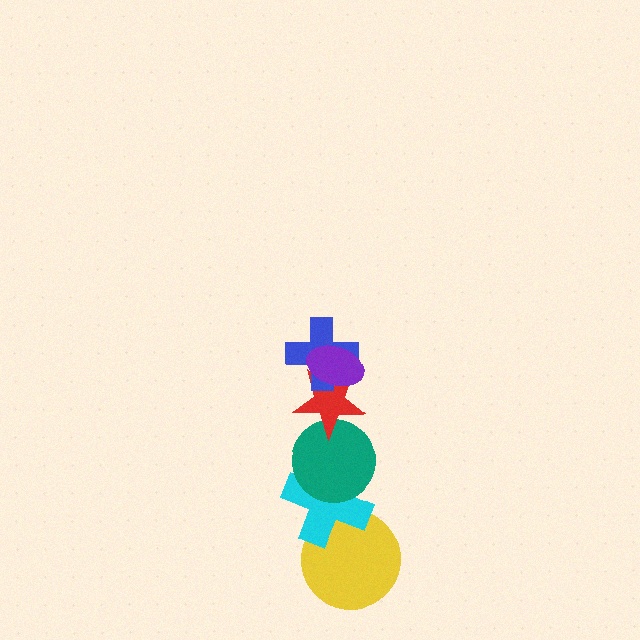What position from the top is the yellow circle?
The yellow circle is 6th from the top.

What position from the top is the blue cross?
The blue cross is 2nd from the top.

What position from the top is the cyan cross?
The cyan cross is 5th from the top.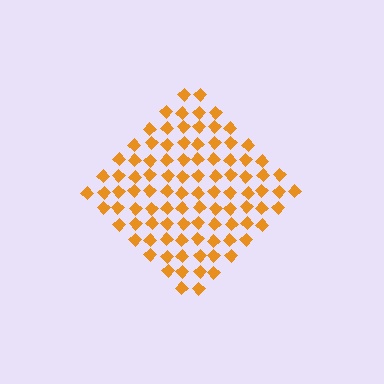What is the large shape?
The large shape is a diamond.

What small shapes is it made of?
It is made of small diamonds.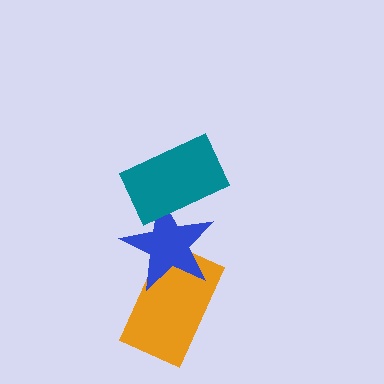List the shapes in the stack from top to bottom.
From top to bottom: the teal rectangle, the blue star, the orange rectangle.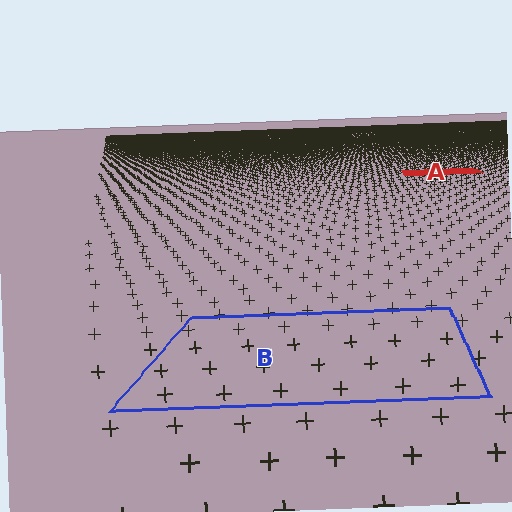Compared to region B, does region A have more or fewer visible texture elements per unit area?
Region A has more texture elements per unit area — they are packed more densely because it is farther away.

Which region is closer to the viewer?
Region B is closer. The texture elements there are larger and more spread out.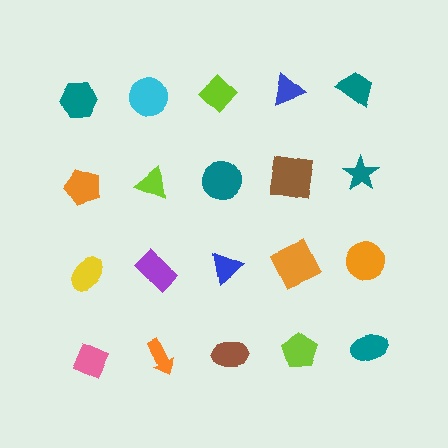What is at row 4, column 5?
A teal ellipse.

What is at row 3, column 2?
A purple rectangle.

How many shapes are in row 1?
5 shapes.